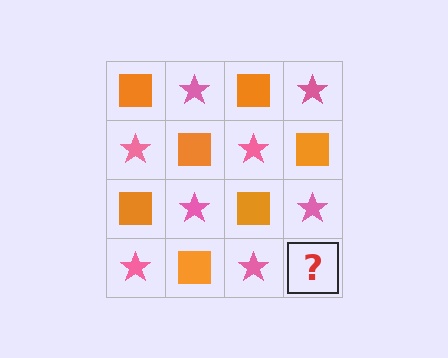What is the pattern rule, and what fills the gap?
The rule is that it alternates orange square and pink star in a checkerboard pattern. The gap should be filled with an orange square.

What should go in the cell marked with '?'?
The missing cell should contain an orange square.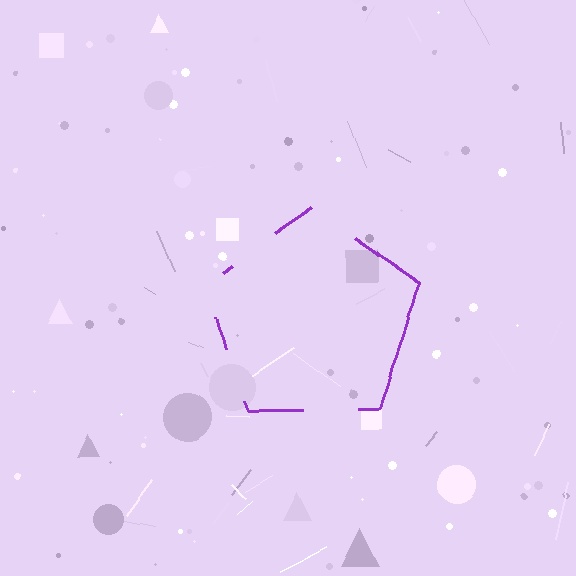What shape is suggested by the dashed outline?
The dashed outline suggests a pentagon.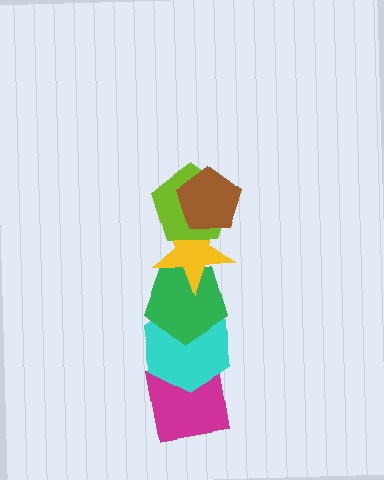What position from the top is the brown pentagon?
The brown pentagon is 1st from the top.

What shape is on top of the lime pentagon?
The brown pentagon is on top of the lime pentagon.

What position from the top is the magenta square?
The magenta square is 6th from the top.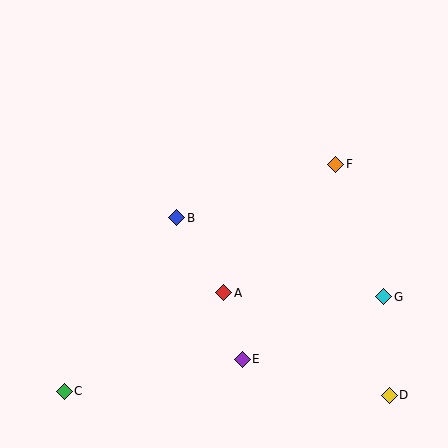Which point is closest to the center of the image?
Point B at (177, 218) is closest to the center.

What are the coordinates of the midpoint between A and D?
The midpoint between A and D is at (307, 344).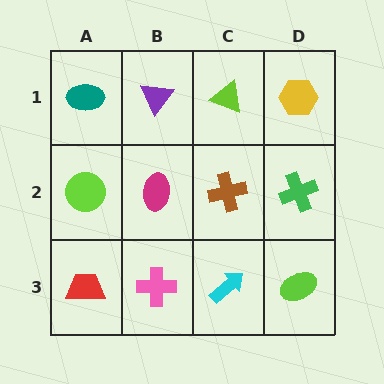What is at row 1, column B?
A purple triangle.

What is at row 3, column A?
A red trapezoid.